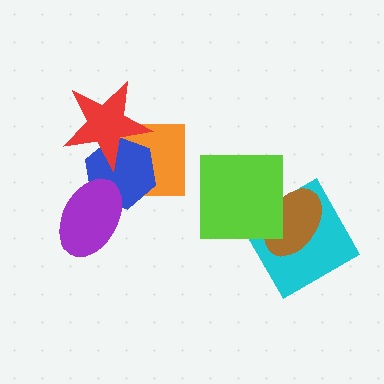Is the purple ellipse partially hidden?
No, no other shape covers it.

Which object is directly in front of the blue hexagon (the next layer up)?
The purple ellipse is directly in front of the blue hexagon.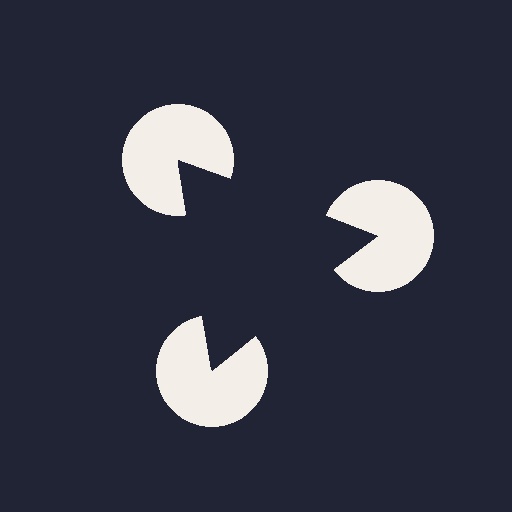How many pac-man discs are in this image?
There are 3 — one at each vertex of the illusory triangle.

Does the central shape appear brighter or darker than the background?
It typically appears slightly darker than the background, even though no actual brightness change is drawn.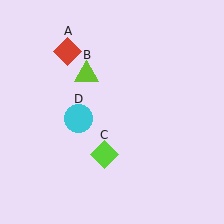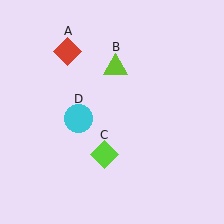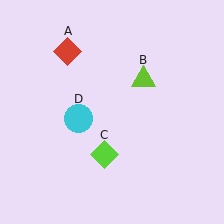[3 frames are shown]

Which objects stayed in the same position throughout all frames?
Red diamond (object A) and lime diamond (object C) and cyan circle (object D) remained stationary.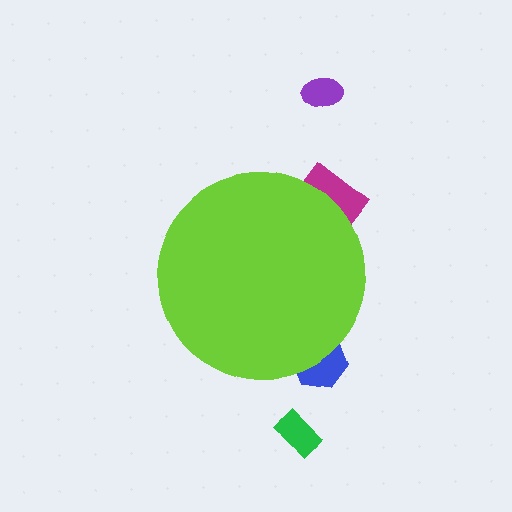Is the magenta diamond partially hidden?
Yes, the magenta diamond is partially hidden behind the lime circle.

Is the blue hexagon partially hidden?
Yes, the blue hexagon is partially hidden behind the lime circle.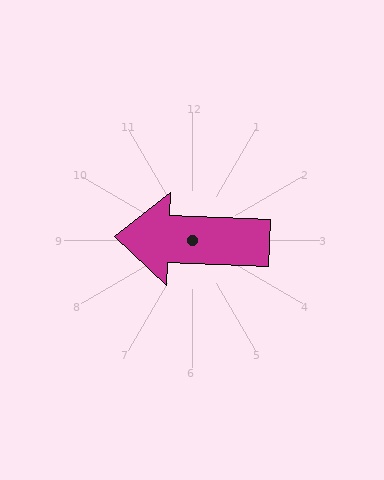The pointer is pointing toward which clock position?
Roughly 9 o'clock.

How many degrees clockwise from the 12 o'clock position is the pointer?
Approximately 272 degrees.